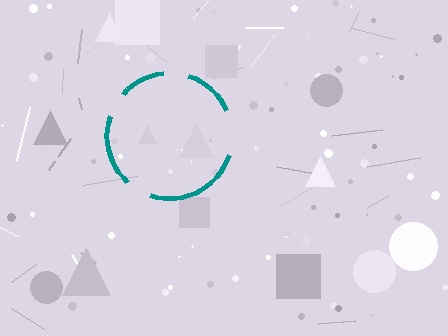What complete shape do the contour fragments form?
The contour fragments form a circle.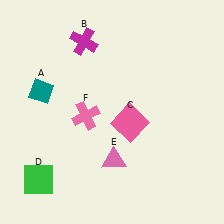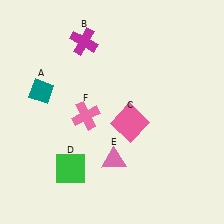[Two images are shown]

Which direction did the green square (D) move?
The green square (D) moved right.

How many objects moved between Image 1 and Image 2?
1 object moved between the two images.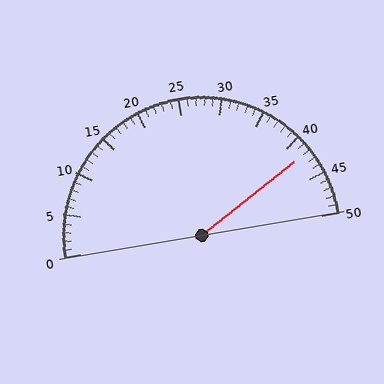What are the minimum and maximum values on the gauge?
The gauge ranges from 0 to 50.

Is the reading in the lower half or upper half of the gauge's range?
The reading is in the upper half of the range (0 to 50).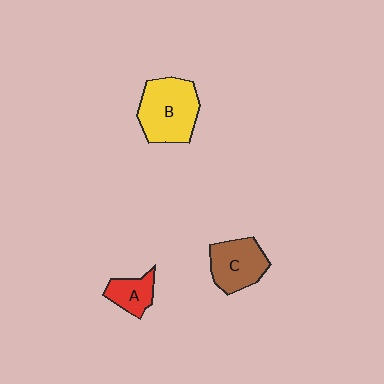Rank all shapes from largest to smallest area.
From largest to smallest: B (yellow), C (brown), A (red).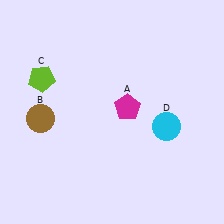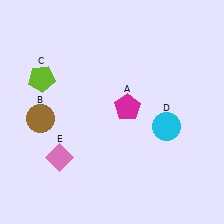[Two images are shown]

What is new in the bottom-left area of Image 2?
A pink diamond (E) was added in the bottom-left area of Image 2.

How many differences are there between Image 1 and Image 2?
There is 1 difference between the two images.